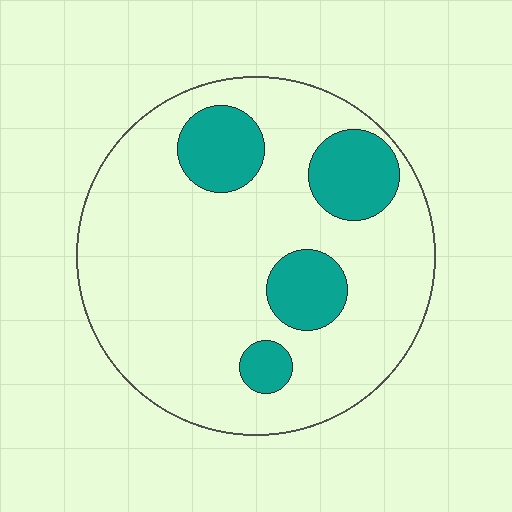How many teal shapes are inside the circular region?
4.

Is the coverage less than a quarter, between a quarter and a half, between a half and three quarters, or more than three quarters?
Less than a quarter.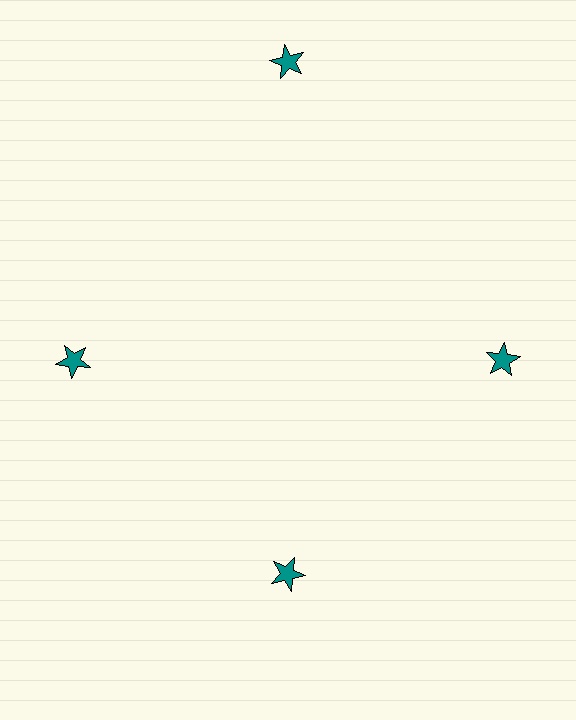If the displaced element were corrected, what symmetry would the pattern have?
It would have 4-fold rotational symmetry — the pattern would map onto itself every 90 degrees.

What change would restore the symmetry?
The symmetry would be restored by moving it inward, back onto the ring so that all 4 stars sit at equal angles and equal distance from the center.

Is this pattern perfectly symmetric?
No. The 4 teal stars are arranged in a ring, but one element near the 12 o'clock position is pushed outward from the center, breaking the 4-fold rotational symmetry.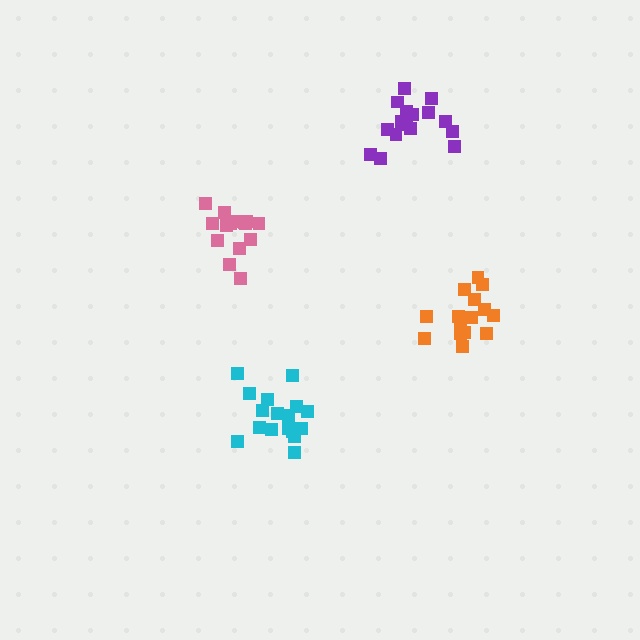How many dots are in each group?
Group 1: 17 dots, Group 2: 15 dots, Group 3: 15 dots, Group 4: 17 dots (64 total).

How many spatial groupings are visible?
There are 4 spatial groupings.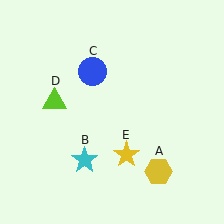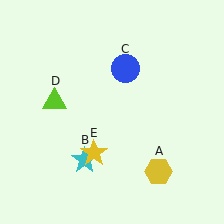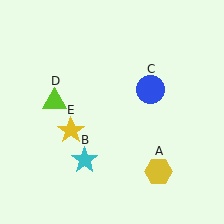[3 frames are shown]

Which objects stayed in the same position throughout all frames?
Yellow hexagon (object A) and cyan star (object B) and lime triangle (object D) remained stationary.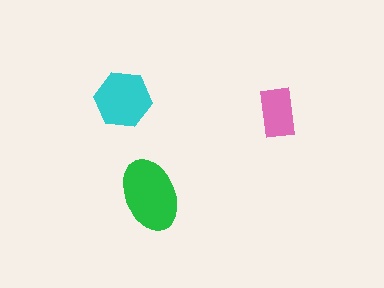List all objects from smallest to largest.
The pink rectangle, the cyan hexagon, the green ellipse.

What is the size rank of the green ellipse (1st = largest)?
1st.